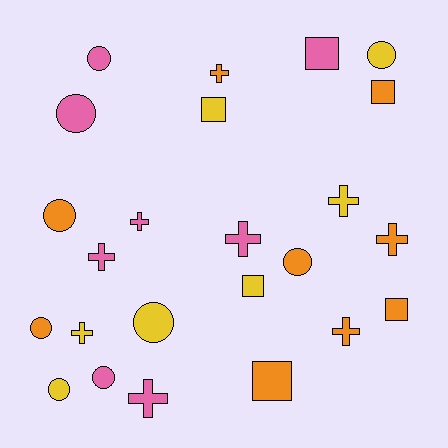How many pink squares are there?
There is 1 pink square.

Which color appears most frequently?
Orange, with 9 objects.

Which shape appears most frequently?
Circle, with 9 objects.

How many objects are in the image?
There are 24 objects.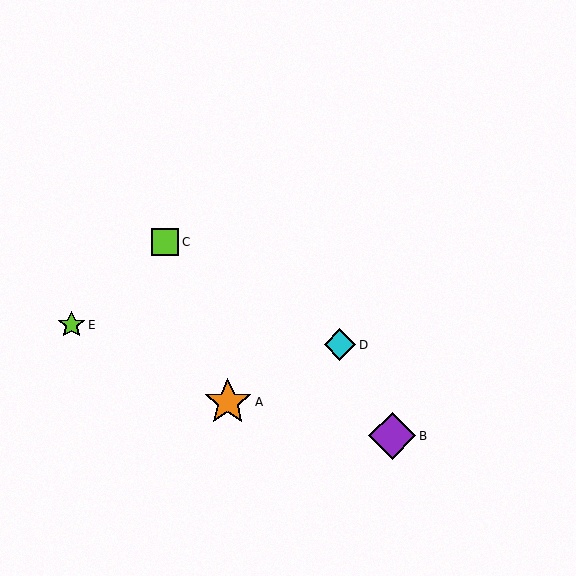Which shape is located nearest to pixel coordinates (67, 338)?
The lime star (labeled E) at (72, 325) is nearest to that location.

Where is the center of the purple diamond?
The center of the purple diamond is at (392, 436).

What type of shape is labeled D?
Shape D is a cyan diamond.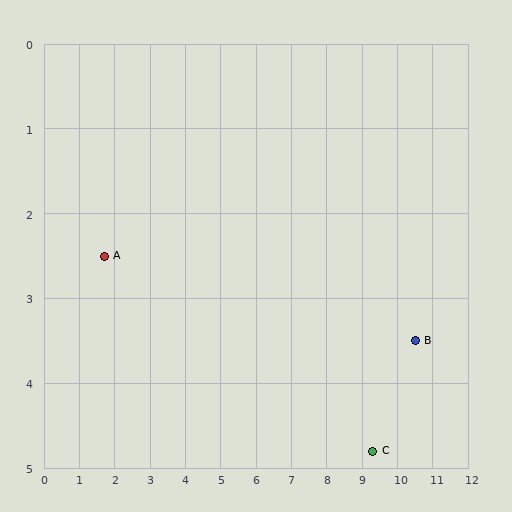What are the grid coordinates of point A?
Point A is at approximately (1.7, 2.5).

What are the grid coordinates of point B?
Point B is at approximately (10.5, 3.5).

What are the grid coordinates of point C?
Point C is at approximately (9.3, 4.8).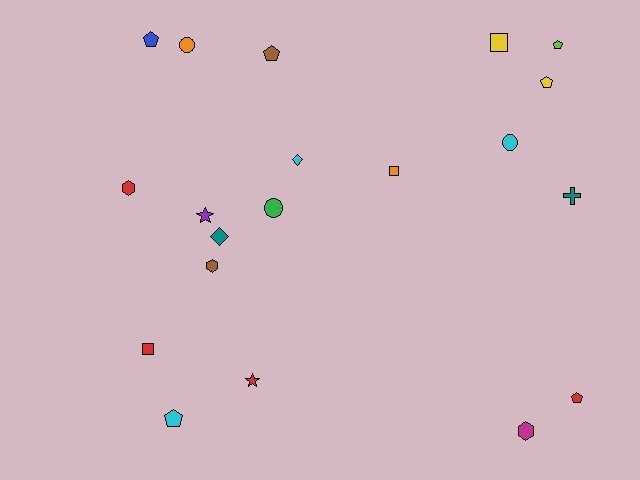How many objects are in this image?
There are 20 objects.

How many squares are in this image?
There are 3 squares.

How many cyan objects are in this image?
There are 3 cyan objects.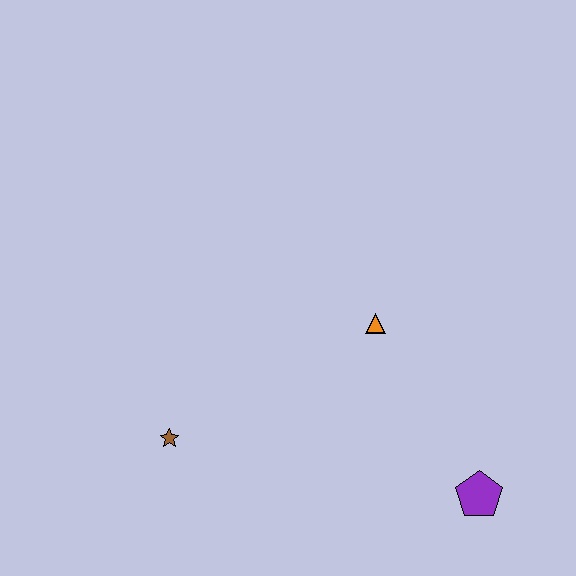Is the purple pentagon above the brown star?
No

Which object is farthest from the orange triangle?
The brown star is farthest from the orange triangle.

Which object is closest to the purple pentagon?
The orange triangle is closest to the purple pentagon.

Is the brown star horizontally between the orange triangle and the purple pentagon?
No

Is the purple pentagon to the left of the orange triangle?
No